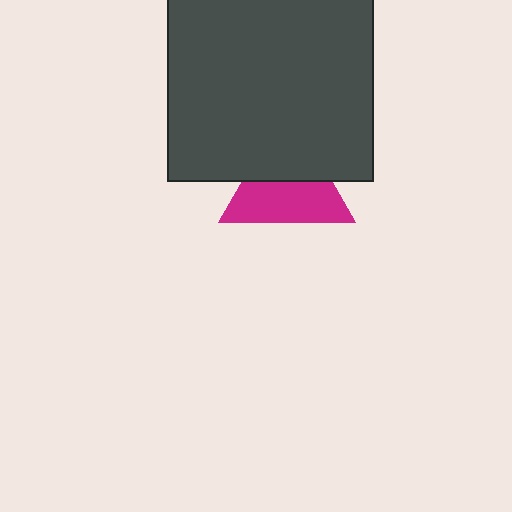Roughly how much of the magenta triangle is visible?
About half of it is visible (roughly 57%).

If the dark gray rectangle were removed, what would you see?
You would see the complete magenta triangle.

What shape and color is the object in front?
The object in front is a dark gray rectangle.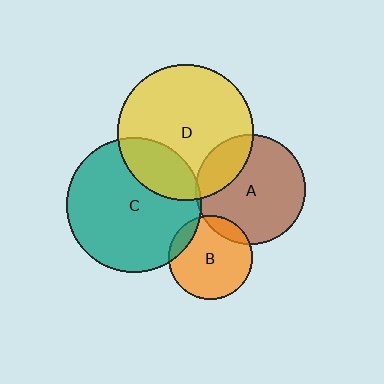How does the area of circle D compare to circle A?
Approximately 1.5 times.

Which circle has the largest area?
Circle D (yellow).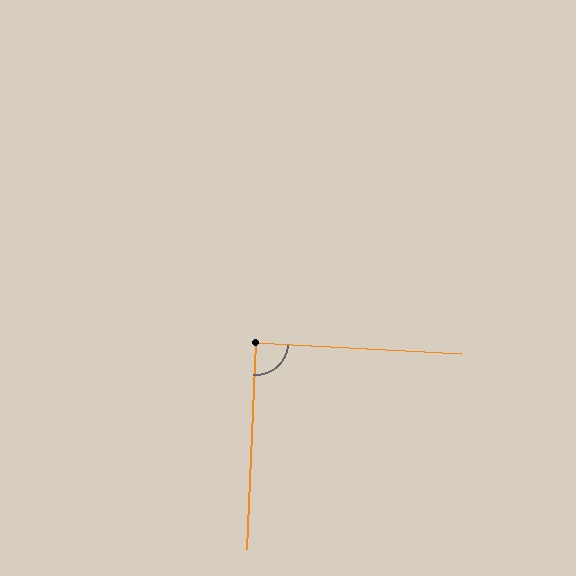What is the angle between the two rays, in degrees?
Approximately 90 degrees.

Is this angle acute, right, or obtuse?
It is approximately a right angle.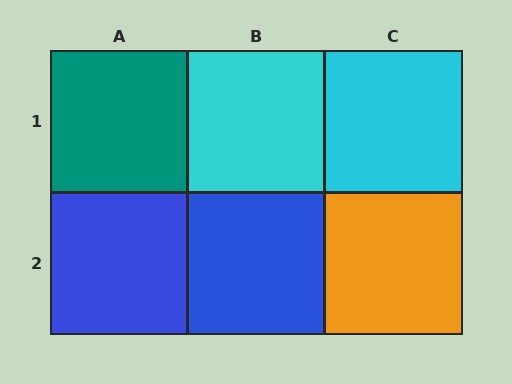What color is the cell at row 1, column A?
Teal.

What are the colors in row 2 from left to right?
Blue, blue, orange.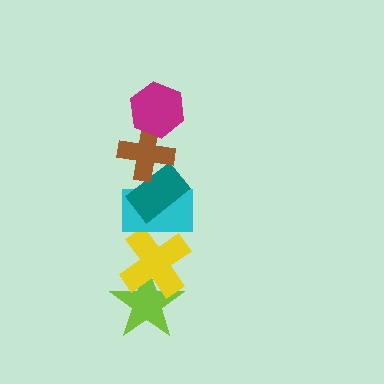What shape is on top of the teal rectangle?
The brown cross is on top of the teal rectangle.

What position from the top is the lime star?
The lime star is 6th from the top.